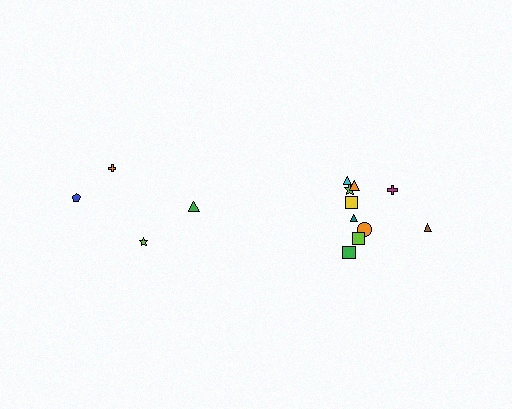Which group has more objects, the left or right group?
The right group.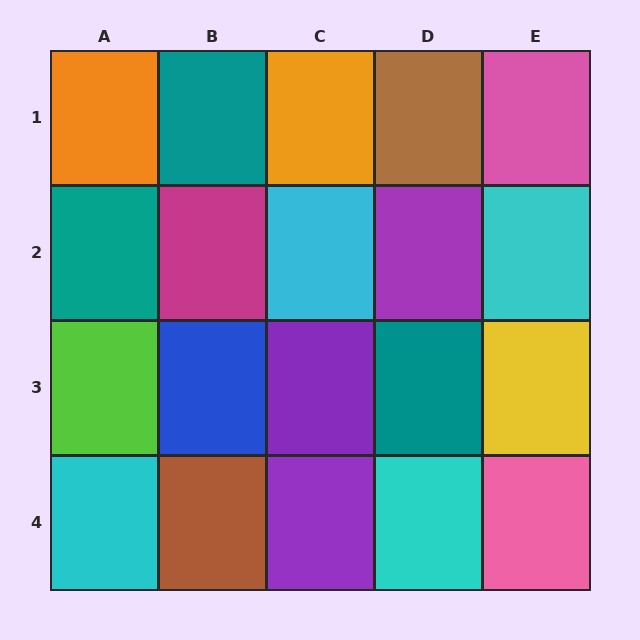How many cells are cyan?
4 cells are cyan.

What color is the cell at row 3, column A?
Lime.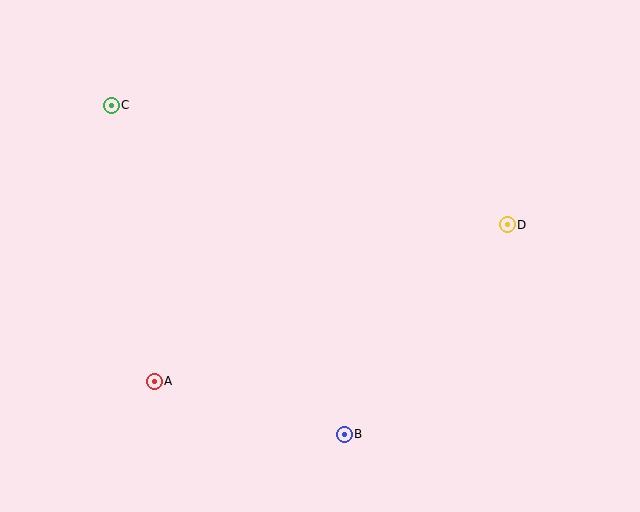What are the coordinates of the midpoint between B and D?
The midpoint between B and D is at (426, 329).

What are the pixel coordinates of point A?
Point A is at (154, 381).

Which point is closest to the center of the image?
Point B at (344, 434) is closest to the center.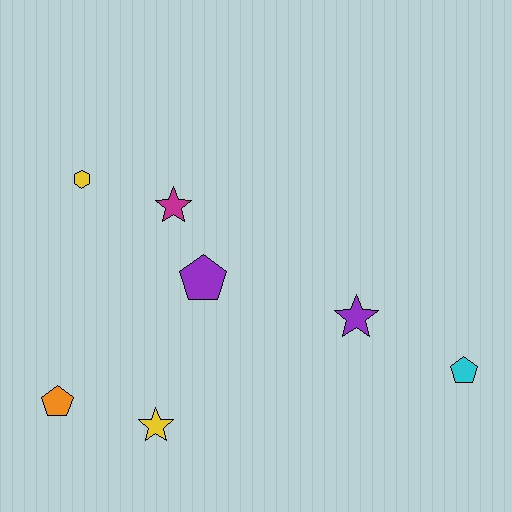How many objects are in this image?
There are 7 objects.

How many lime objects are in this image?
There are no lime objects.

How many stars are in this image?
There are 3 stars.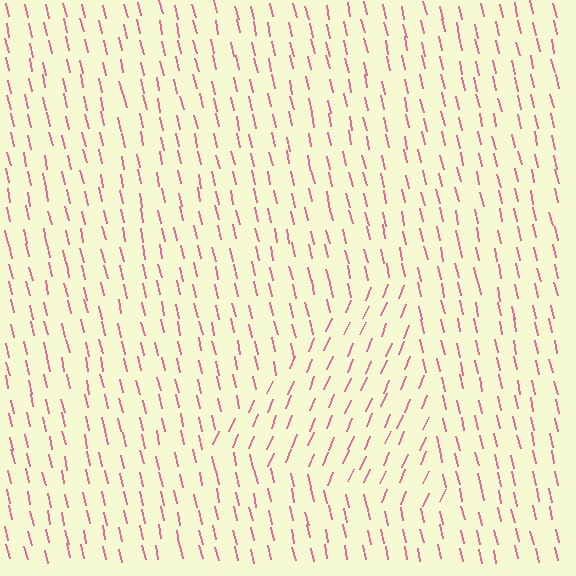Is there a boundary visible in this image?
Yes, there is a texture boundary formed by a change in line orientation.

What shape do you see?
I see a triangle.